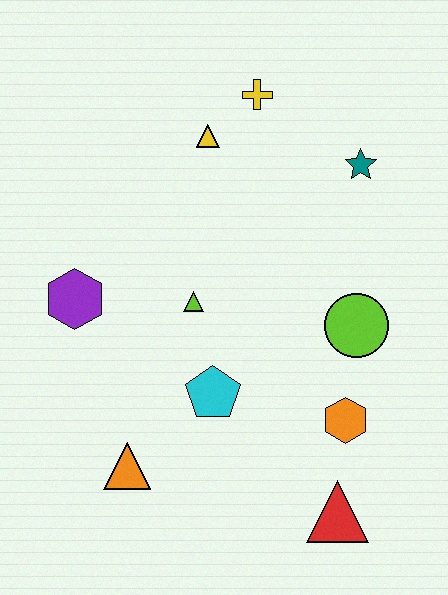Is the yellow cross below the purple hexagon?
No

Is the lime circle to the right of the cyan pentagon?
Yes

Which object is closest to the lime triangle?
The cyan pentagon is closest to the lime triangle.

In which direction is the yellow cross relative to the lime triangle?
The yellow cross is above the lime triangle.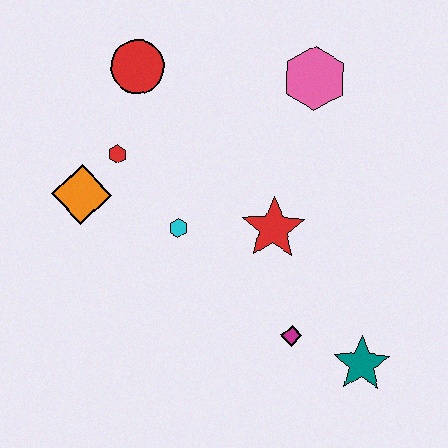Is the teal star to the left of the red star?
No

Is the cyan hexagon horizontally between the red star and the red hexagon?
Yes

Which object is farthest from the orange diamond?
The teal star is farthest from the orange diamond.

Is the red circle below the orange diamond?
No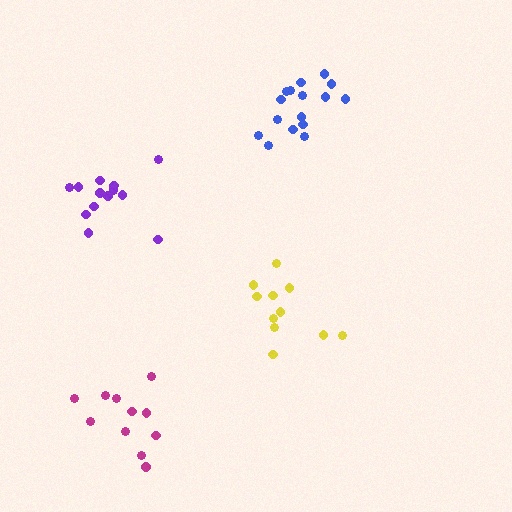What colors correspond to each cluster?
The clusters are colored: blue, magenta, yellow, purple.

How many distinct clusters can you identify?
There are 4 distinct clusters.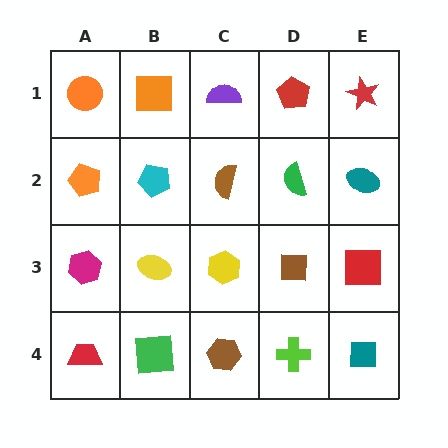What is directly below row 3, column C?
A brown hexagon.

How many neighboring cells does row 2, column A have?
3.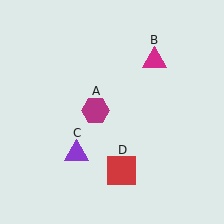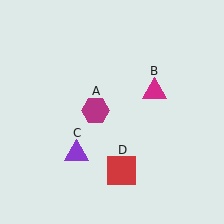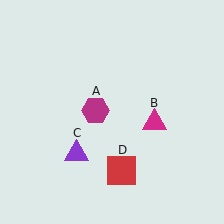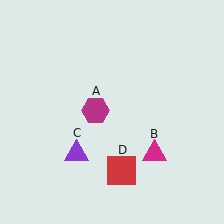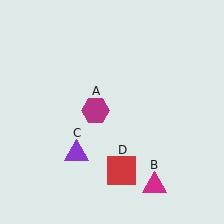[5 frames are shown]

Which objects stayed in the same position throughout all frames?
Magenta hexagon (object A) and purple triangle (object C) and red square (object D) remained stationary.